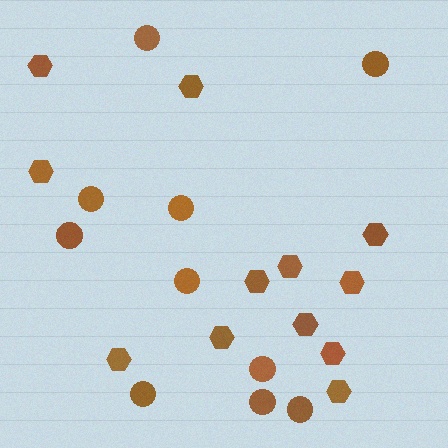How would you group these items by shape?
There are 2 groups: one group of hexagons (12) and one group of circles (10).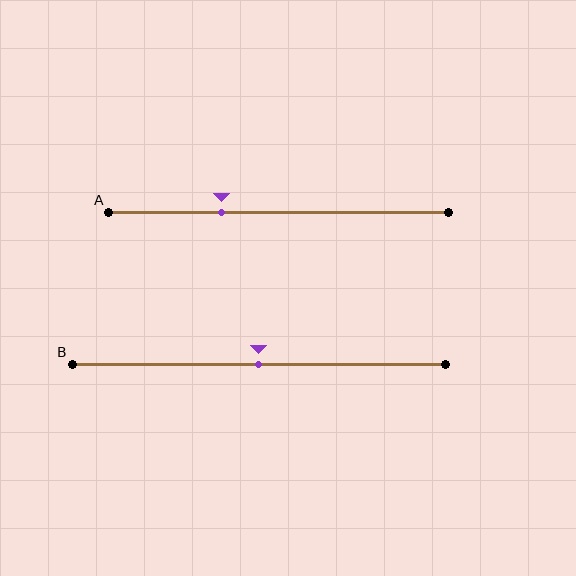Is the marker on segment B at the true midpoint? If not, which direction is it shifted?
Yes, the marker on segment B is at the true midpoint.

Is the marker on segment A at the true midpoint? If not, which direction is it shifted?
No, the marker on segment A is shifted to the left by about 17% of the segment length.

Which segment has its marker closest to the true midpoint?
Segment B has its marker closest to the true midpoint.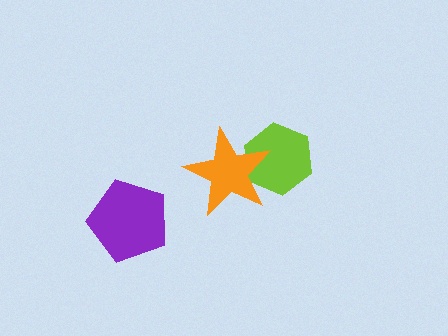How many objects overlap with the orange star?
1 object overlaps with the orange star.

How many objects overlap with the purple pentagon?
0 objects overlap with the purple pentagon.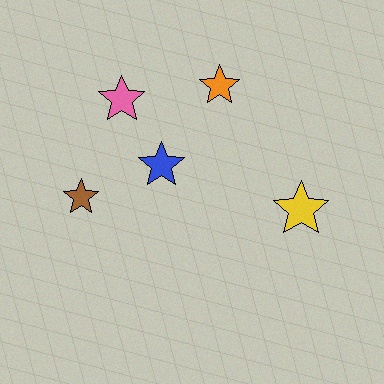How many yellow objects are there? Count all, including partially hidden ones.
There is 1 yellow object.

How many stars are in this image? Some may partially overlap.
There are 5 stars.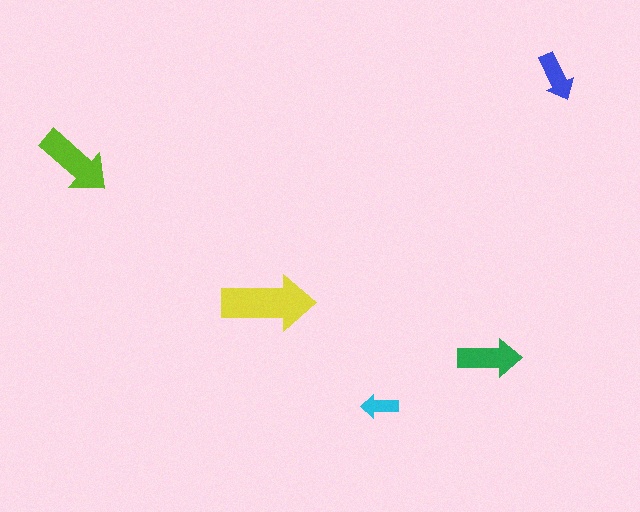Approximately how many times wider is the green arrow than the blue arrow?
About 1.5 times wider.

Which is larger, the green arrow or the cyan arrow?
The green one.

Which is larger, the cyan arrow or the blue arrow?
The blue one.